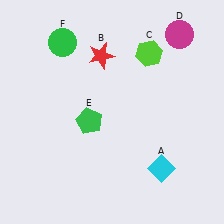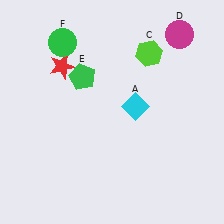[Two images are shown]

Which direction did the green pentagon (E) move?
The green pentagon (E) moved up.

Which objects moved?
The objects that moved are: the cyan diamond (A), the red star (B), the green pentagon (E).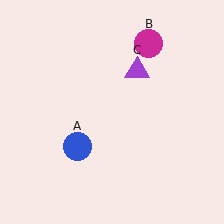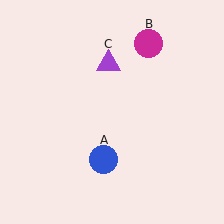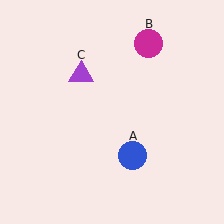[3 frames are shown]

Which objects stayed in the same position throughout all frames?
Magenta circle (object B) remained stationary.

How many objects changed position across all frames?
2 objects changed position: blue circle (object A), purple triangle (object C).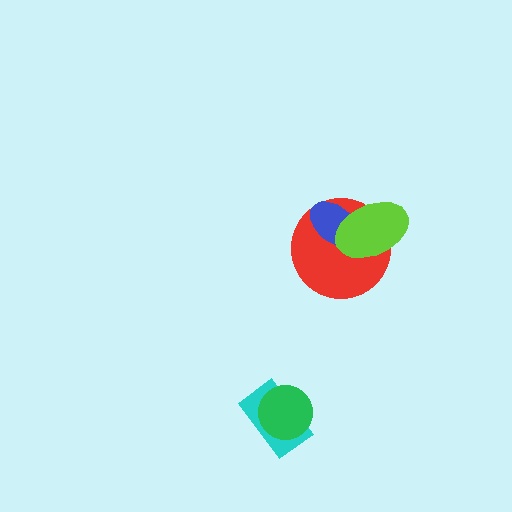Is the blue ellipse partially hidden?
Yes, it is partially covered by another shape.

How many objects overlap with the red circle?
2 objects overlap with the red circle.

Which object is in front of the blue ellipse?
The lime ellipse is in front of the blue ellipse.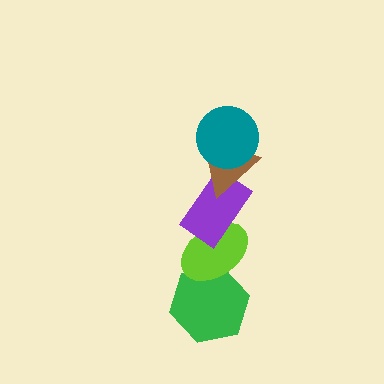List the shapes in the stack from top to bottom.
From top to bottom: the teal circle, the brown triangle, the purple rectangle, the lime ellipse, the green hexagon.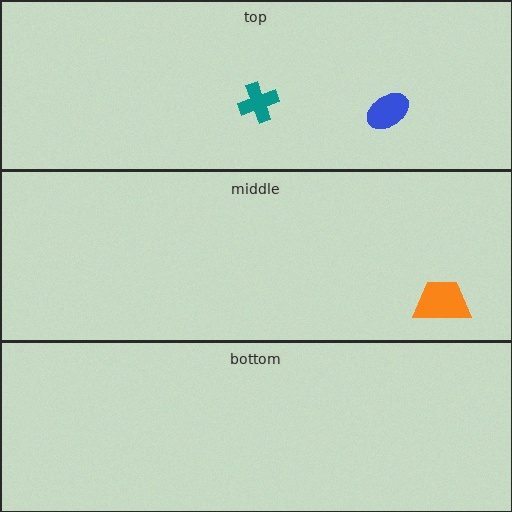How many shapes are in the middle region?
1.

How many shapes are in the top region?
2.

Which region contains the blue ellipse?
The top region.